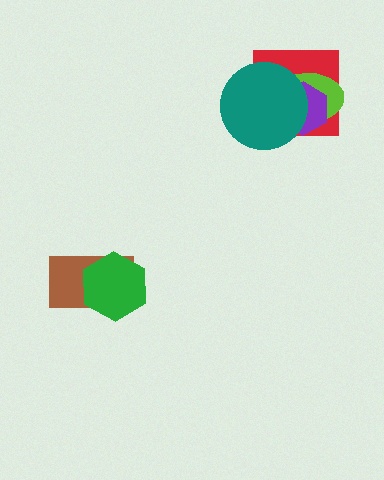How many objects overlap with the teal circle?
3 objects overlap with the teal circle.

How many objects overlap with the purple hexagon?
3 objects overlap with the purple hexagon.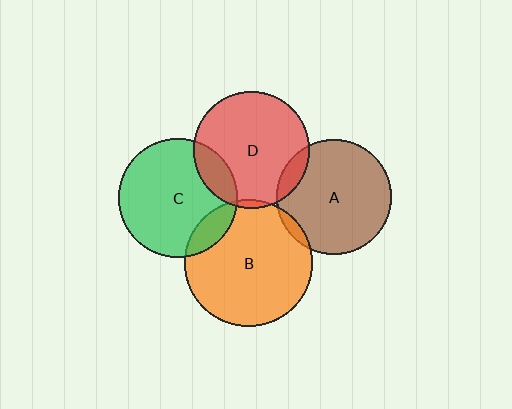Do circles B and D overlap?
Yes.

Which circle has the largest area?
Circle B (orange).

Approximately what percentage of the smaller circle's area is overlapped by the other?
Approximately 5%.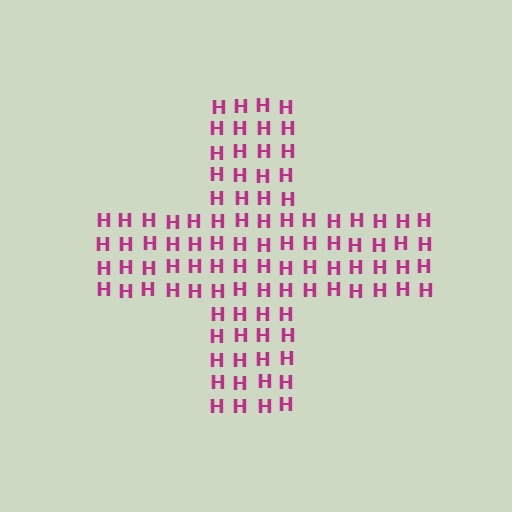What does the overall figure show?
The overall figure shows a cross.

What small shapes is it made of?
It is made of small letter H's.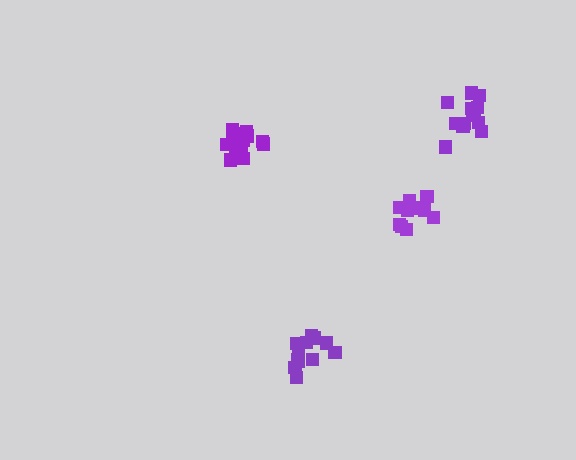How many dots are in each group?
Group 1: 14 dots, Group 2: 12 dots, Group 3: 10 dots, Group 4: 13 dots (49 total).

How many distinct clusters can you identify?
There are 4 distinct clusters.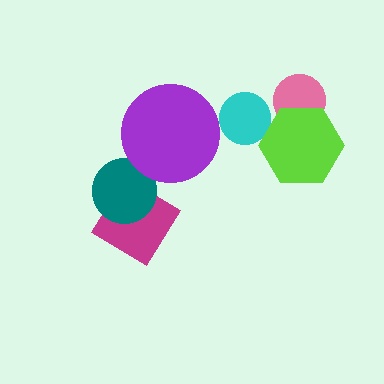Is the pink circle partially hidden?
Yes, it is partially covered by another shape.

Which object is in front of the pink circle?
The lime hexagon is in front of the pink circle.